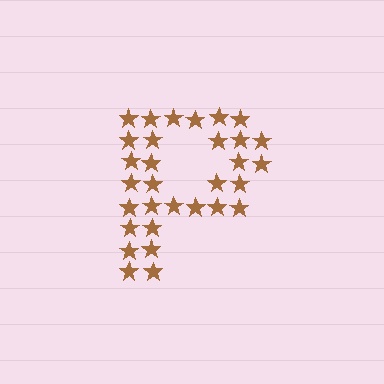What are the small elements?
The small elements are stars.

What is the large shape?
The large shape is the letter P.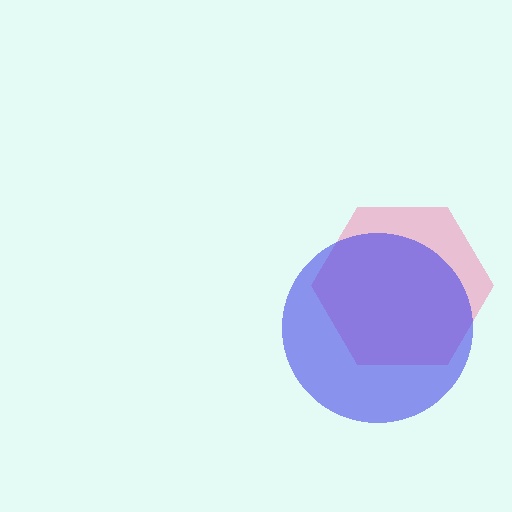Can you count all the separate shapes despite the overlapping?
Yes, there are 2 separate shapes.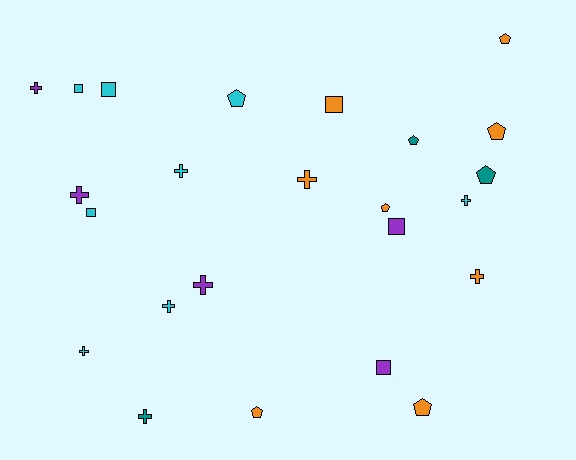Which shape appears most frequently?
Cross, with 10 objects.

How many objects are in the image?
There are 24 objects.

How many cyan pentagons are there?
There is 1 cyan pentagon.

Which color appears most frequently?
Cyan, with 8 objects.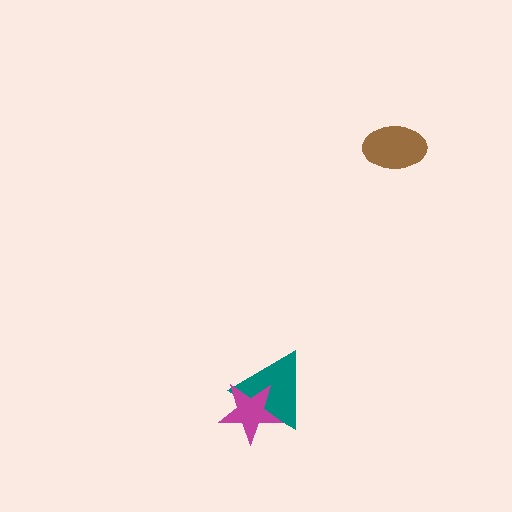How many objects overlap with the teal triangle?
1 object overlaps with the teal triangle.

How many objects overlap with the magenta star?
1 object overlaps with the magenta star.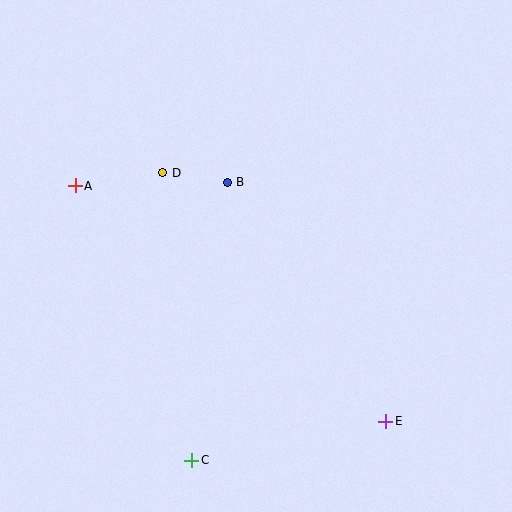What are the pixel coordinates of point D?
Point D is at (162, 173).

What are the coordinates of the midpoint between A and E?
The midpoint between A and E is at (231, 304).